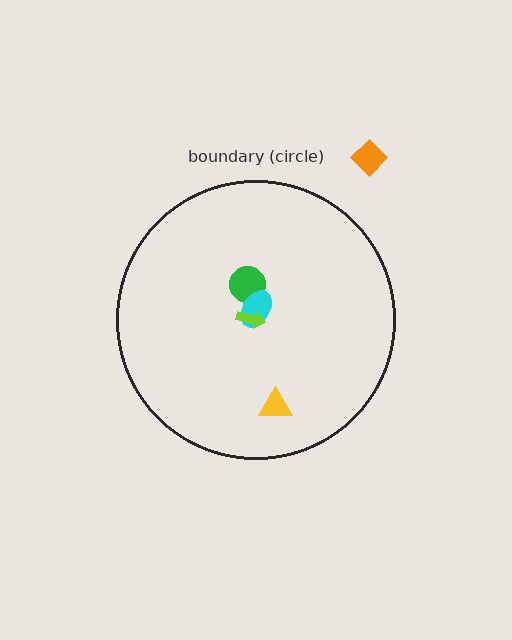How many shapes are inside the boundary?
4 inside, 1 outside.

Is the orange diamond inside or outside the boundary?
Outside.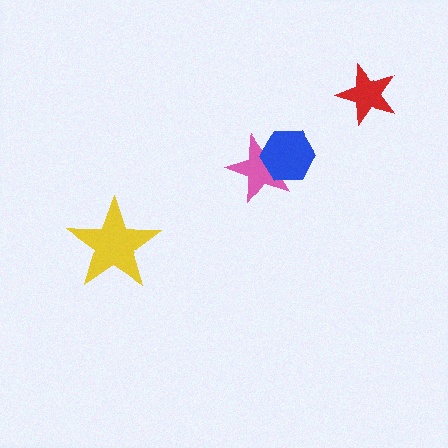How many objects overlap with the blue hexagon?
1 object overlaps with the blue hexagon.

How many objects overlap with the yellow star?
0 objects overlap with the yellow star.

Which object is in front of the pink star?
The blue hexagon is in front of the pink star.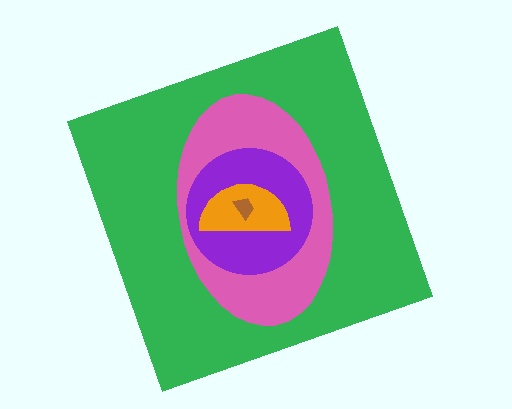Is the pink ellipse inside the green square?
Yes.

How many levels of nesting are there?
5.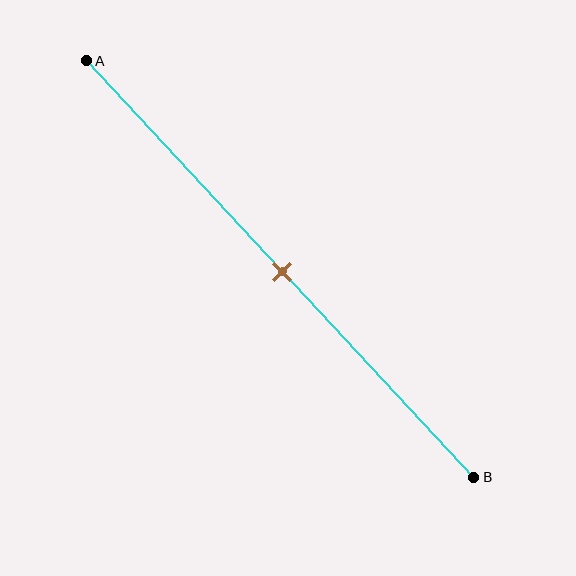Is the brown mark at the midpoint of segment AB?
Yes, the mark is approximately at the midpoint.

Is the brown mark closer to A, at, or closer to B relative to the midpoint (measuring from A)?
The brown mark is approximately at the midpoint of segment AB.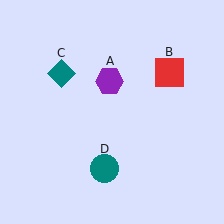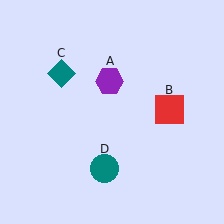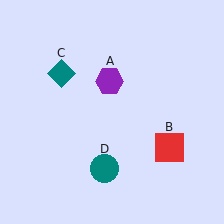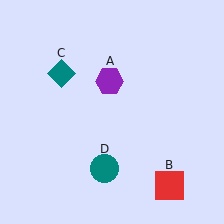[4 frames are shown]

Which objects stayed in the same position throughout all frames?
Purple hexagon (object A) and teal diamond (object C) and teal circle (object D) remained stationary.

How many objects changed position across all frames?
1 object changed position: red square (object B).